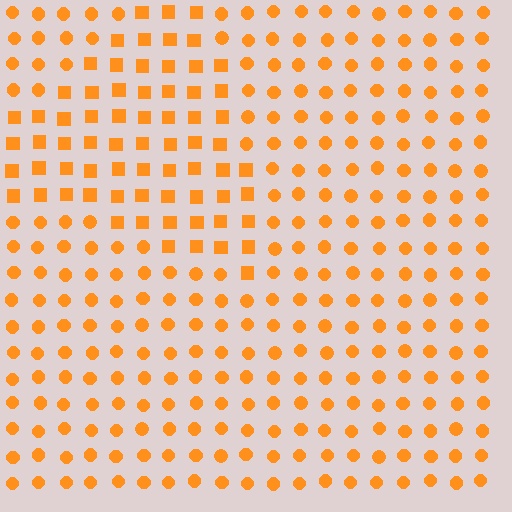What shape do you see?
I see a triangle.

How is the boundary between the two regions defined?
The boundary is defined by a change in element shape: squares inside vs. circles outside. All elements share the same color and spacing.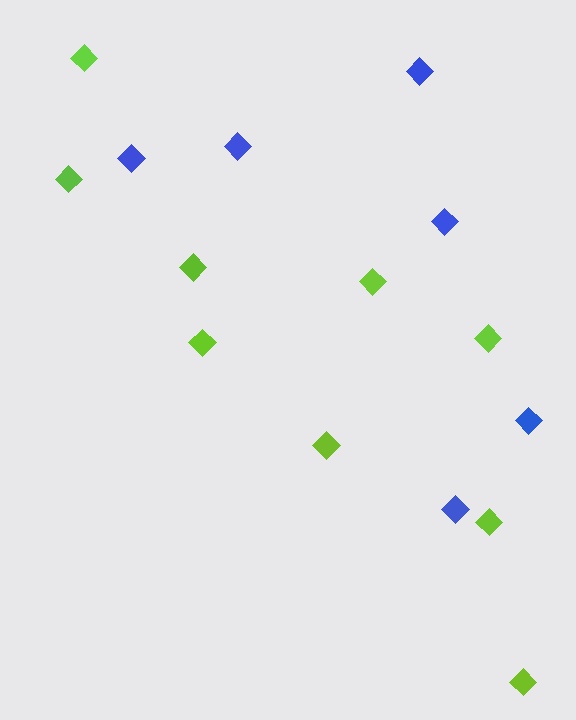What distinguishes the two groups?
There are 2 groups: one group of lime diamonds (9) and one group of blue diamonds (6).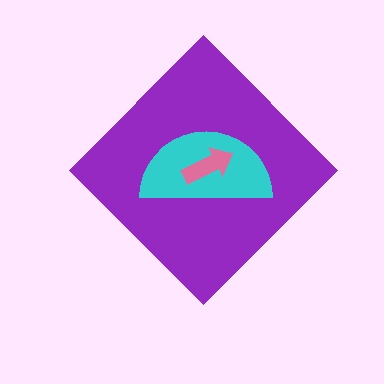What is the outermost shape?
The purple diamond.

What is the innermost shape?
The pink arrow.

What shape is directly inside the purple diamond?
The cyan semicircle.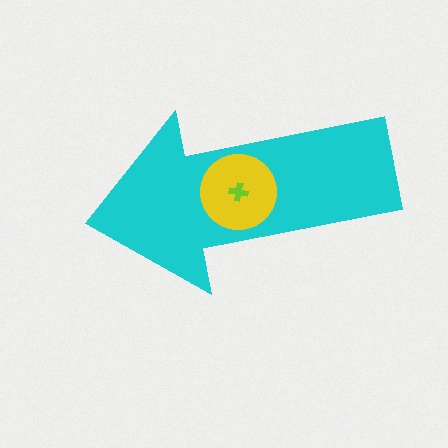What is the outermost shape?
The cyan arrow.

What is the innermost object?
The lime cross.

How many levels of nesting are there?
3.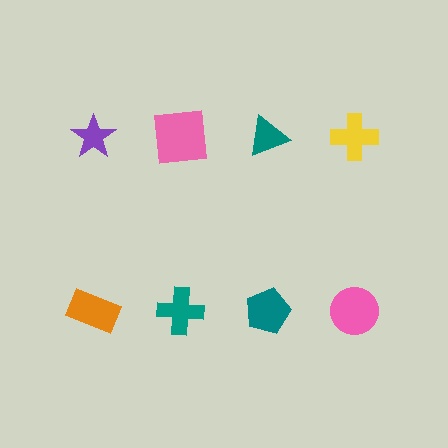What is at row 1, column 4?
A yellow cross.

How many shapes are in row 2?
4 shapes.